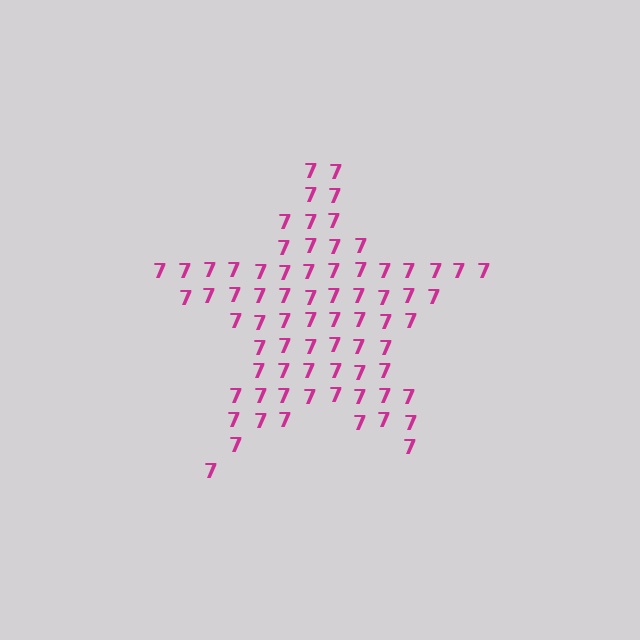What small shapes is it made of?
It is made of small digit 7's.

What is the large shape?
The large shape is a star.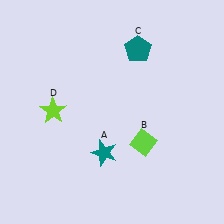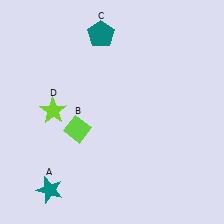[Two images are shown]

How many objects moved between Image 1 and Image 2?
3 objects moved between the two images.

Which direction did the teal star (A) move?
The teal star (A) moved left.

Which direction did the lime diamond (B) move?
The lime diamond (B) moved left.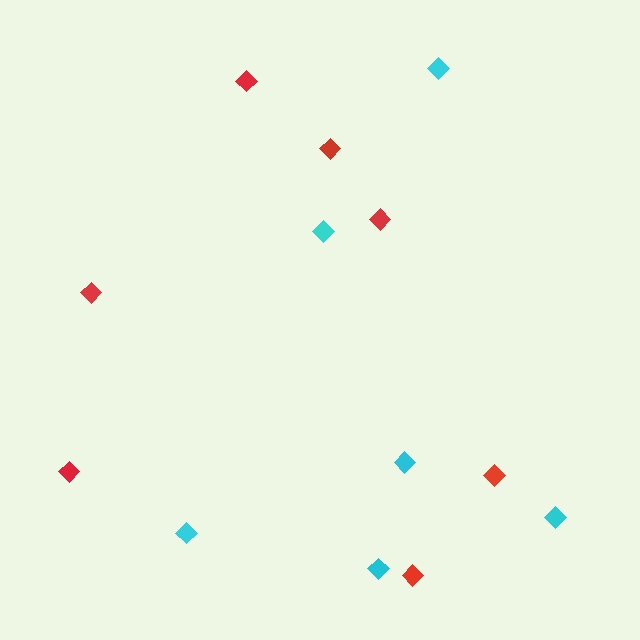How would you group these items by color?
There are 2 groups: one group of cyan diamonds (6) and one group of red diamonds (7).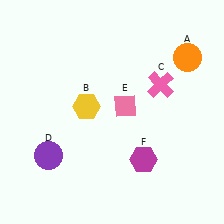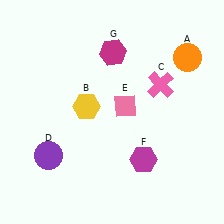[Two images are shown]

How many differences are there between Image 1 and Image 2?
There is 1 difference between the two images.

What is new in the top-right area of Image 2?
A magenta hexagon (G) was added in the top-right area of Image 2.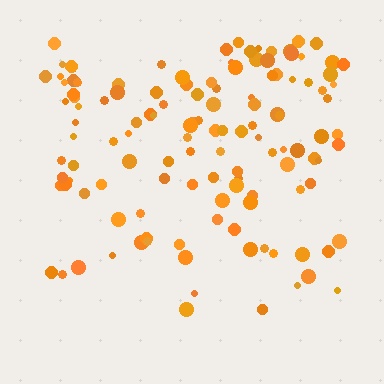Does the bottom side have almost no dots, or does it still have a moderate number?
Still a moderate number, just noticeably fewer than the top.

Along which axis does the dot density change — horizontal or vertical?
Vertical.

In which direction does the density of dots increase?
From bottom to top, with the top side densest.